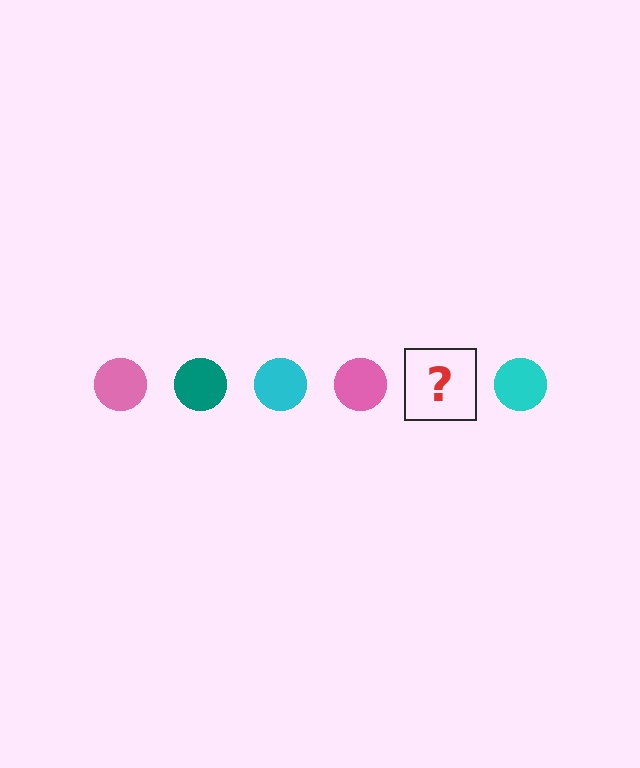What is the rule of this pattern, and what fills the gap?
The rule is that the pattern cycles through pink, teal, cyan circles. The gap should be filled with a teal circle.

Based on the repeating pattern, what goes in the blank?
The blank should be a teal circle.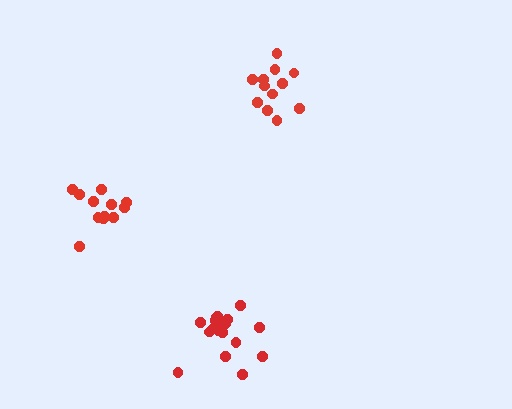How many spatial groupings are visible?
There are 3 spatial groupings.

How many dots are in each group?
Group 1: 12 dots, Group 2: 12 dots, Group 3: 18 dots (42 total).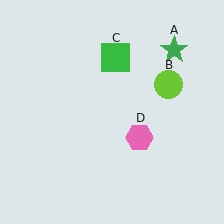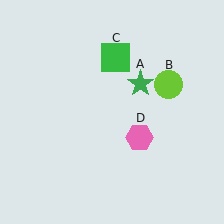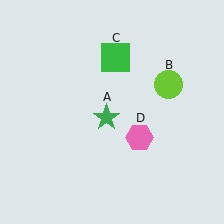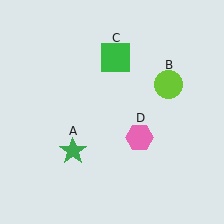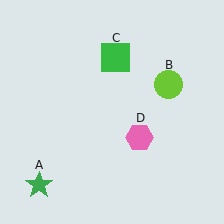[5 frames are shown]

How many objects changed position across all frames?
1 object changed position: green star (object A).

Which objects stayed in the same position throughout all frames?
Lime circle (object B) and green square (object C) and pink hexagon (object D) remained stationary.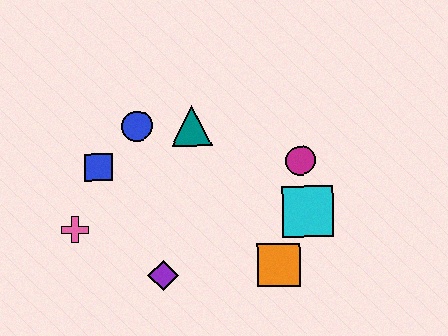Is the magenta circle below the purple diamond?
No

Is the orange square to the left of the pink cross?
No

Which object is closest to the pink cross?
The blue square is closest to the pink cross.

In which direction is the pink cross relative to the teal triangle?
The pink cross is to the left of the teal triangle.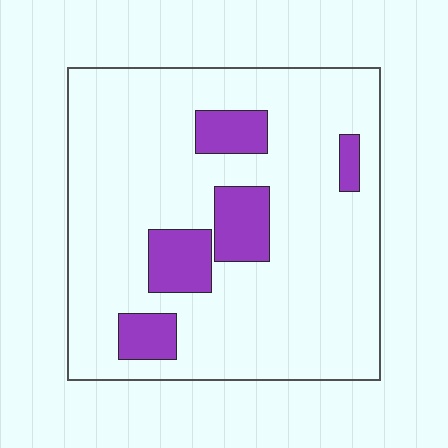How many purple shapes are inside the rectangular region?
5.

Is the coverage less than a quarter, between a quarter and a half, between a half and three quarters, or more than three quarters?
Less than a quarter.